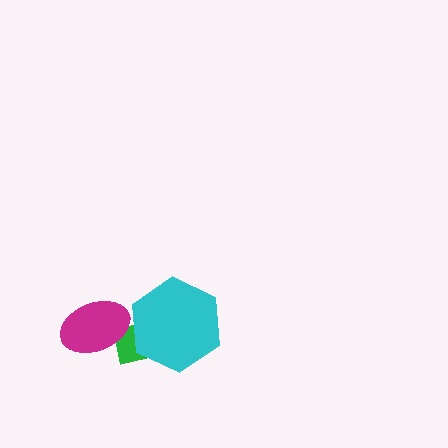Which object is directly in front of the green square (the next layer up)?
The cyan hexagon is directly in front of the green square.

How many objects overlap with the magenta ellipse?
1 object overlaps with the magenta ellipse.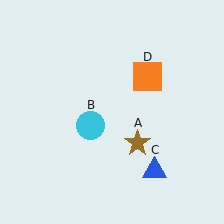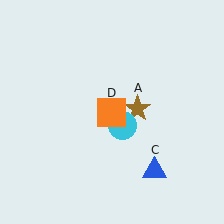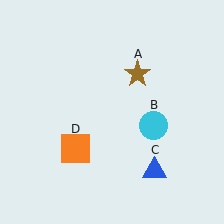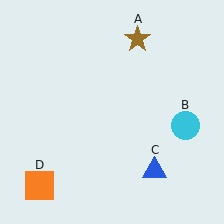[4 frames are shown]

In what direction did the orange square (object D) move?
The orange square (object D) moved down and to the left.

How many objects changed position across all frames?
3 objects changed position: brown star (object A), cyan circle (object B), orange square (object D).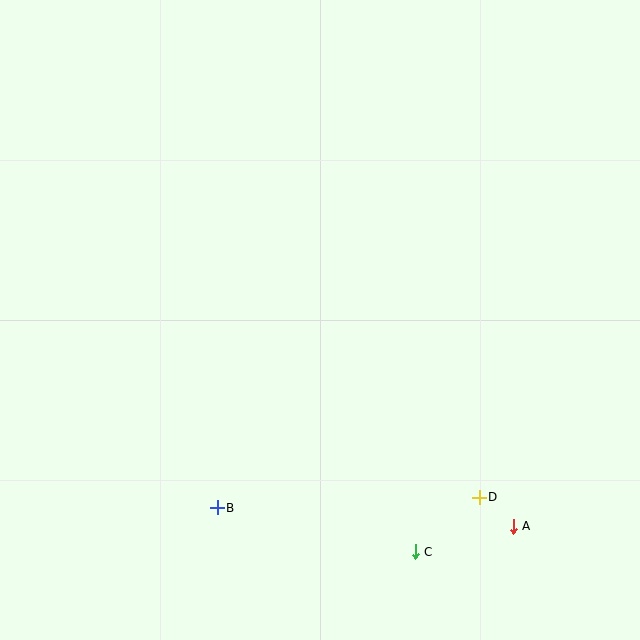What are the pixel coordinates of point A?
Point A is at (513, 526).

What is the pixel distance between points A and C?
The distance between A and C is 101 pixels.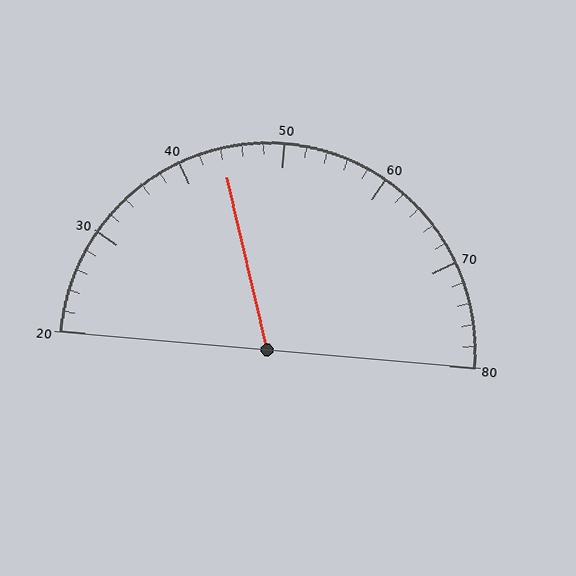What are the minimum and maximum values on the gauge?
The gauge ranges from 20 to 80.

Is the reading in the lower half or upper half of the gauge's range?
The reading is in the lower half of the range (20 to 80).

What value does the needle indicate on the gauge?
The needle indicates approximately 44.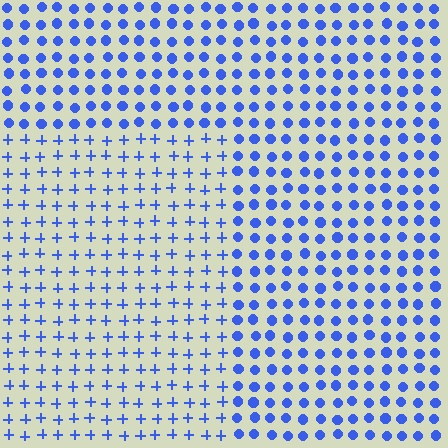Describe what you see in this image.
The image is filled with small blue elements arranged in a uniform grid. A rectangle-shaped region contains plus signs, while the surrounding area contains circles. The boundary is defined purely by the change in element shape.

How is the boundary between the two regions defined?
The boundary is defined by a change in element shape: plus signs inside vs. circles outside. All elements share the same color and spacing.